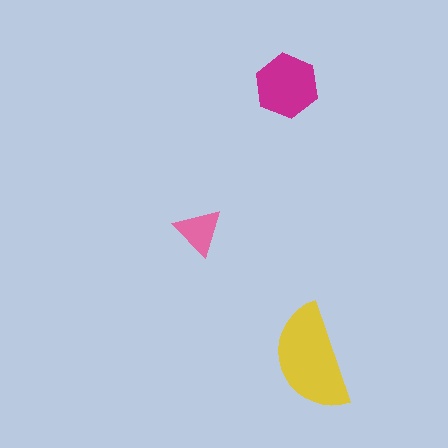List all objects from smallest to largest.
The pink triangle, the magenta hexagon, the yellow semicircle.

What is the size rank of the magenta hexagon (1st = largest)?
2nd.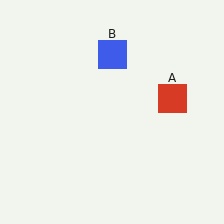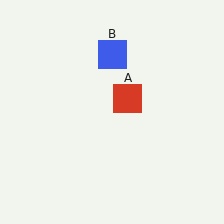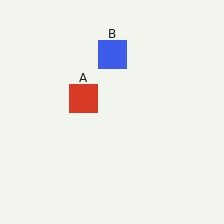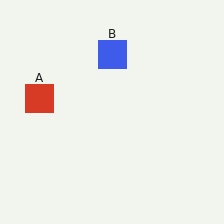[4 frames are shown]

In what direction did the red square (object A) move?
The red square (object A) moved left.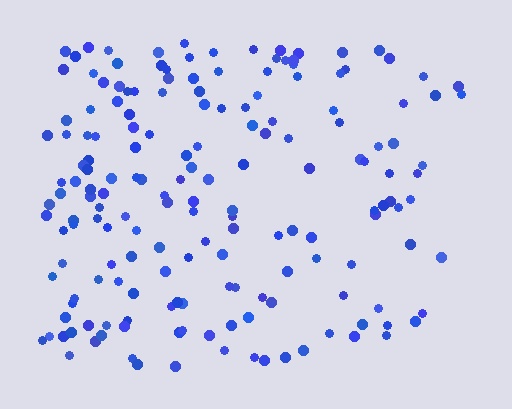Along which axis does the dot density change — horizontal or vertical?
Horizontal.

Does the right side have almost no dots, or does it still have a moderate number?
Still a moderate number, just noticeably fewer than the left.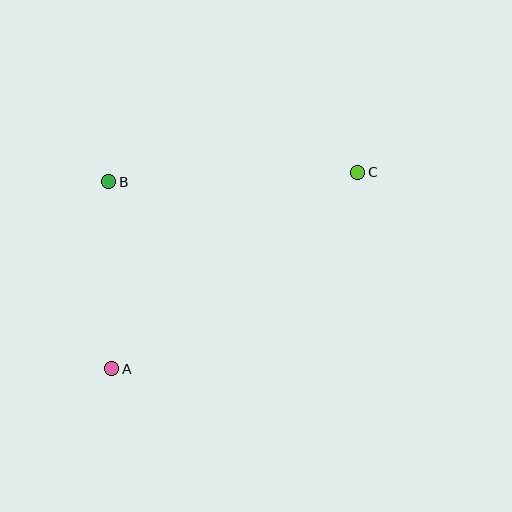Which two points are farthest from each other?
Points A and C are farthest from each other.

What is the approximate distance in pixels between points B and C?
The distance between B and C is approximately 250 pixels.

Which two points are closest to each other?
Points A and B are closest to each other.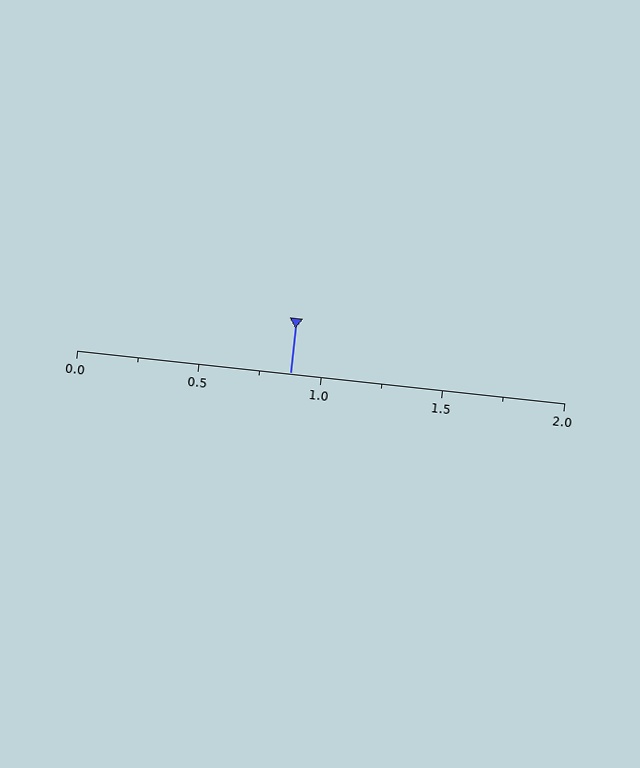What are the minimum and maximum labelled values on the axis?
The axis runs from 0.0 to 2.0.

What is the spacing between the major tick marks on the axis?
The major ticks are spaced 0.5 apart.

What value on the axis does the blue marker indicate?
The marker indicates approximately 0.88.